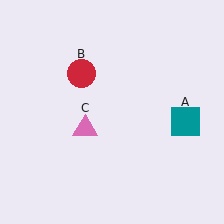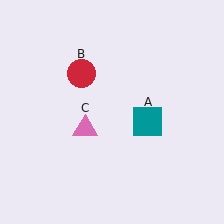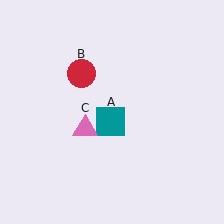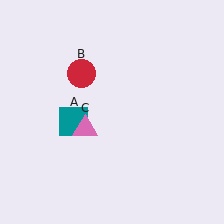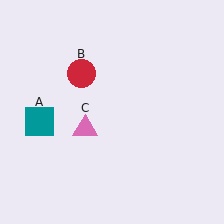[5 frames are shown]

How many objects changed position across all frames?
1 object changed position: teal square (object A).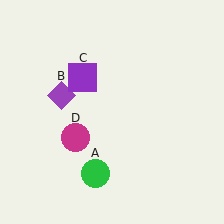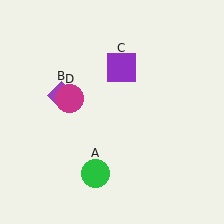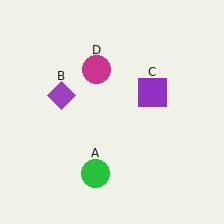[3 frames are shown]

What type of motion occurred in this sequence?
The purple square (object C), magenta circle (object D) rotated clockwise around the center of the scene.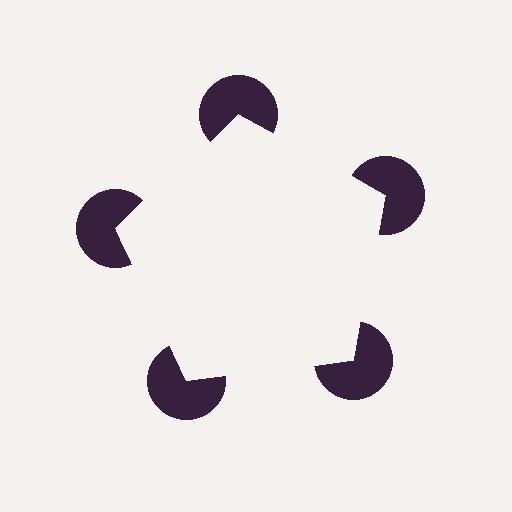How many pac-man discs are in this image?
There are 5 — one at each vertex of the illusory pentagon.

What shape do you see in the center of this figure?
An illusory pentagon — its edges are inferred from the aligned wedge cuts in the pac-man discs, not physically drawn.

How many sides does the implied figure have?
5 sides.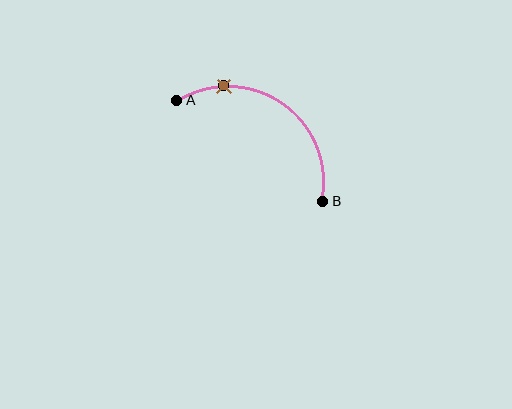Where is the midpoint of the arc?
The arc midpoint is the point on the curve farthest from the straight line joining A and B. It sits above and to the right of that line.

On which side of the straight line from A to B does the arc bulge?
The arc bulges above and to the right of the straight line connecting A and B.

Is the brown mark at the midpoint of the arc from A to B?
No. The brown mark lies on the arc but is closer to endpoint A. The arc midpoint would be at the point on the curve equidistant along the arc from both A and B.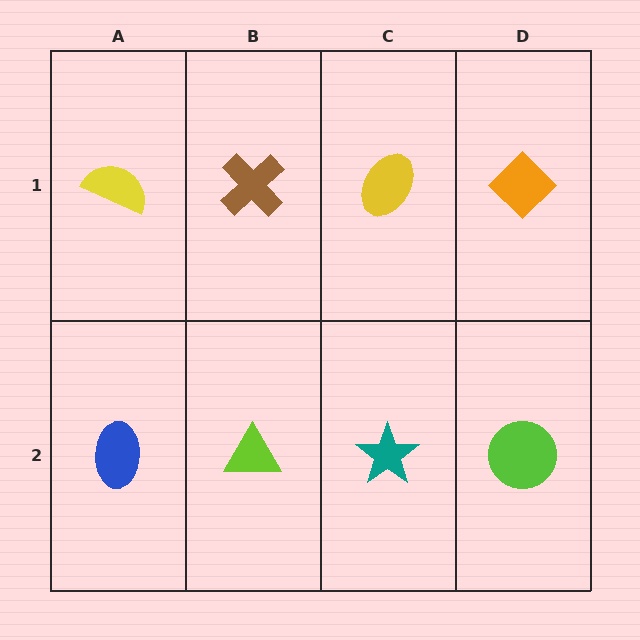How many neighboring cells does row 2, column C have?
3.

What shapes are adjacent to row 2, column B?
A brown cross (row 1, column B), a blue ellipse (row 2, column A), a teal star (row 2, column C).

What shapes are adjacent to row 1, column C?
A teal star (row 2, column C), a brown cross (row 1, column B), an orange diamond (row 1, column D).